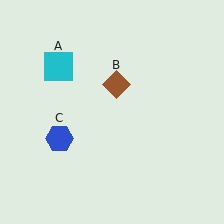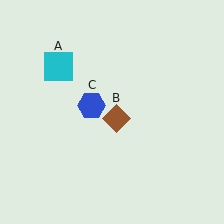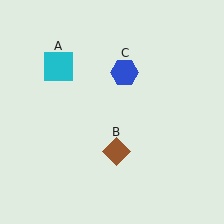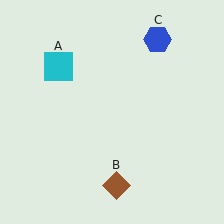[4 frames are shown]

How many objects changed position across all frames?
2 objects changed position: brown diamond (object B), blue hexagon (object C).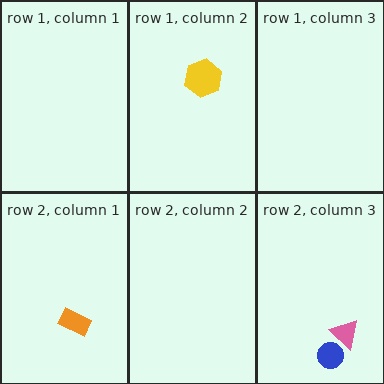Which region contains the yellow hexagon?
The row 1, column 2 region.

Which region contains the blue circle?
The row 2, column 3 region.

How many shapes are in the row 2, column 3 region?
2.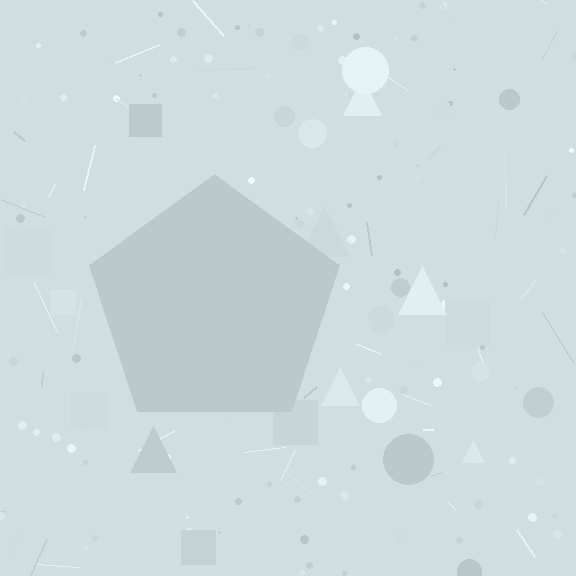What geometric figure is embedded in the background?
A pentagon is embedded in the background.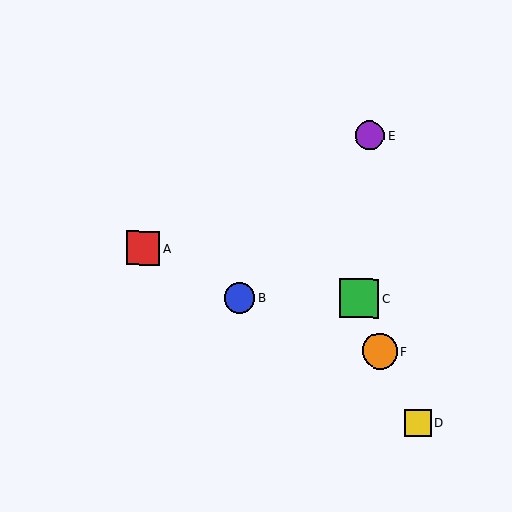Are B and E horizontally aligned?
No, B is at y≈298 and E is at y≈136.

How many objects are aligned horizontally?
2 objects (B, C) are aligned horizontally.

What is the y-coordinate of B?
Object B is at y≈298.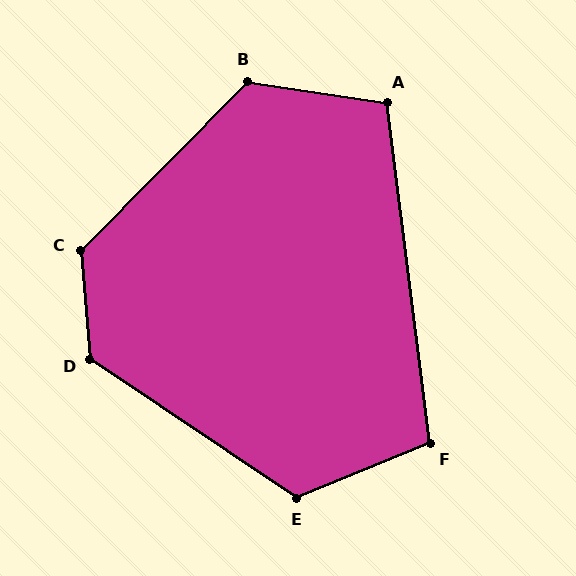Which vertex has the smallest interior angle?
F, at approximately 105 degrees.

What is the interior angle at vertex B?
Approximately 126 degrees (obtuse).